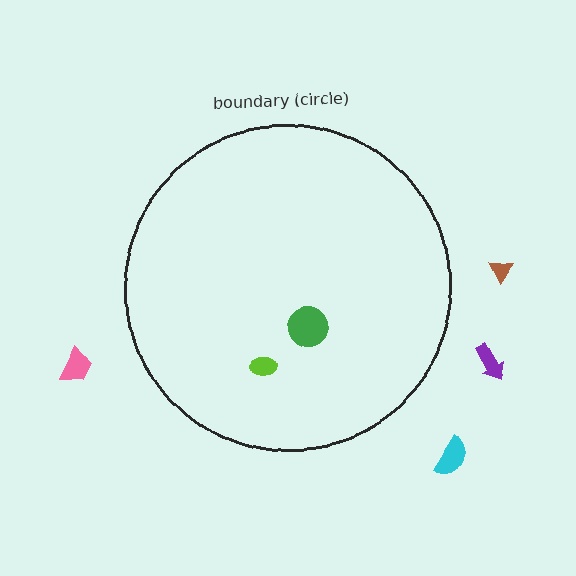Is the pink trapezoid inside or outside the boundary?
Outside.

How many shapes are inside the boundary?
2 inside, 4 outside.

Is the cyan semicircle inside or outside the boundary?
Outside.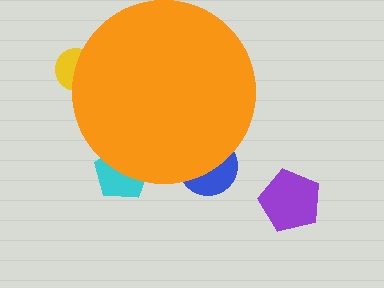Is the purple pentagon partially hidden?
No, the purple pentagon is fully visible.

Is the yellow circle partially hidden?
Yes, the yellow circle is partially hidden behind the orange circle.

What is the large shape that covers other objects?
An orange circle.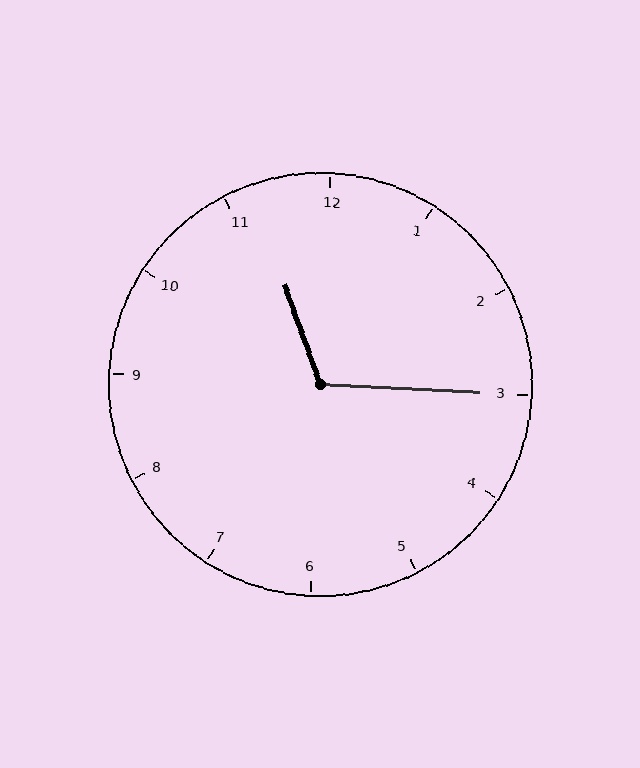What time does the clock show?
11:15.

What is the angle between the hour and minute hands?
Approximately 112 degrees.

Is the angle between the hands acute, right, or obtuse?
It is obtuse.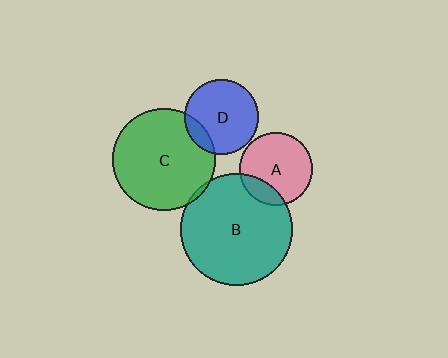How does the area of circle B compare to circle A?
Approximately 2.4 times.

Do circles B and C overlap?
Yes.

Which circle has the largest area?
Circle B (teal).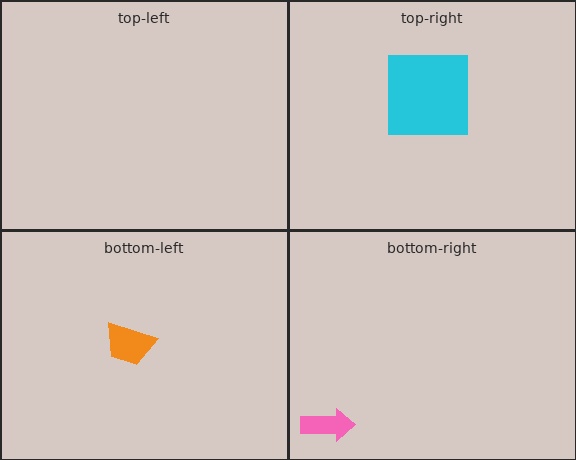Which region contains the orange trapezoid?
The bottom-left region.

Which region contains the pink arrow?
The bottom-right region.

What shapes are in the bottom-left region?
The orange trapezoid.